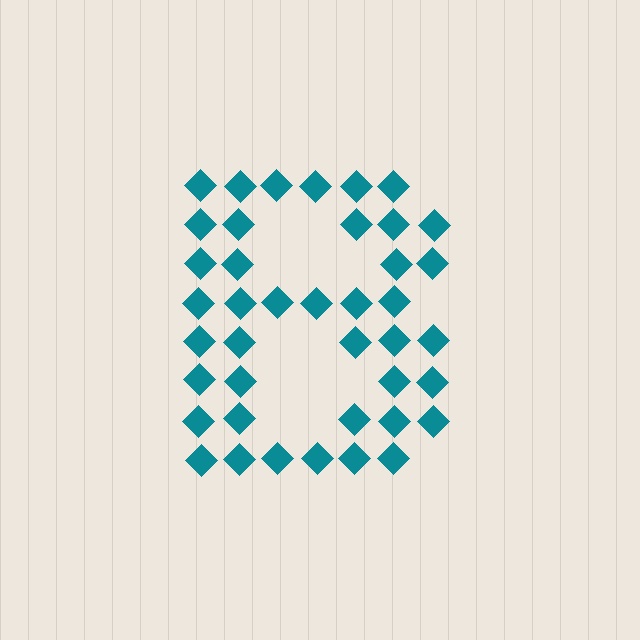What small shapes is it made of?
It is made of small diamonds.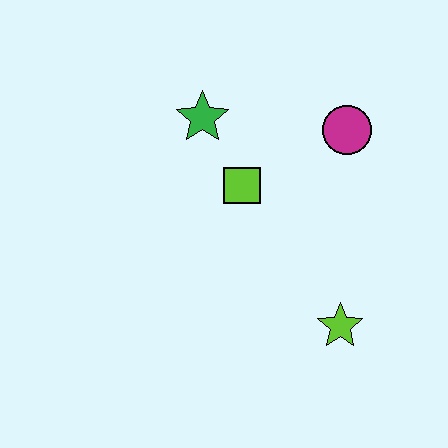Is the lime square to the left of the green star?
No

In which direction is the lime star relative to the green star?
The lime star is below the green star.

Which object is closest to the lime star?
The lime square is closest to the lime star.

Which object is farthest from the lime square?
The lime star is farthest from the lime square.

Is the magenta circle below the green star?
Yes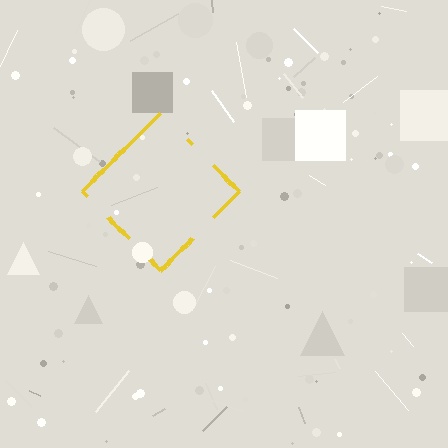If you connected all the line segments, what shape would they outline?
They would outline a diamond.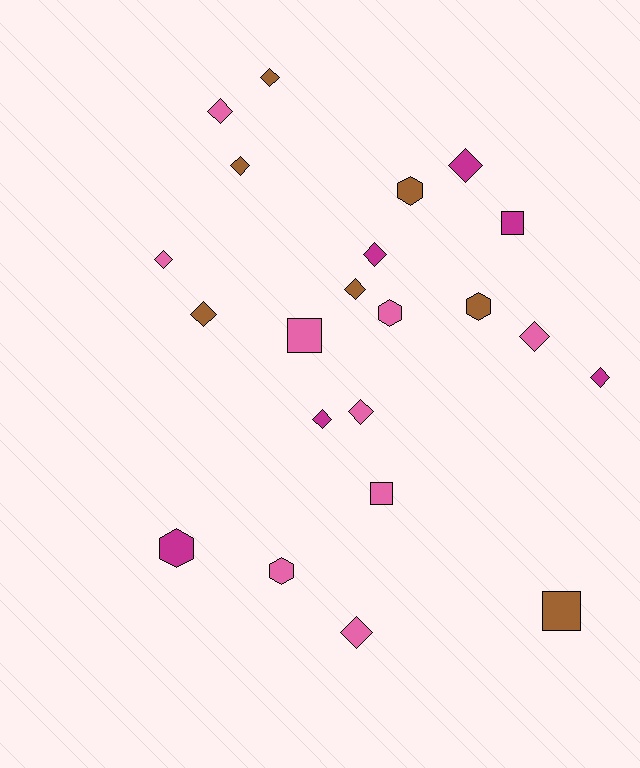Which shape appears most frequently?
Diamond, with 13 objects.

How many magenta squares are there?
There is 1 magenta square.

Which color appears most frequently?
Pink, with 9 objects.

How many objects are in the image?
There are 22 objects.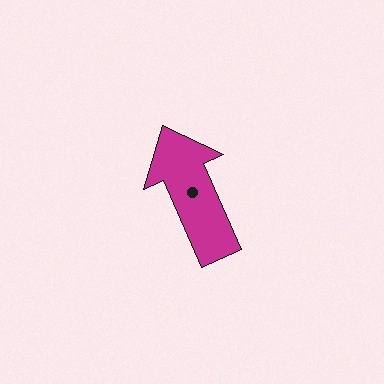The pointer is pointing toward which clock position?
Roughly 11 o'clock.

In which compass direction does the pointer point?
Northwest.